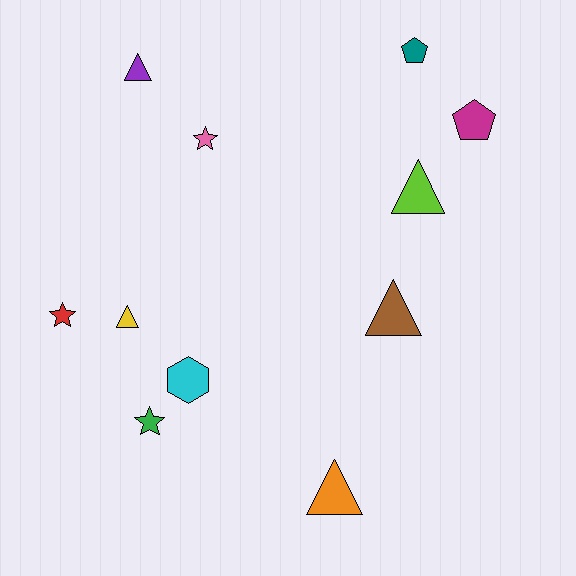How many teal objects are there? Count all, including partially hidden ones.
There is 1 teal object.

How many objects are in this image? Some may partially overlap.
There are 11 objects.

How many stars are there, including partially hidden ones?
There are 3 stars.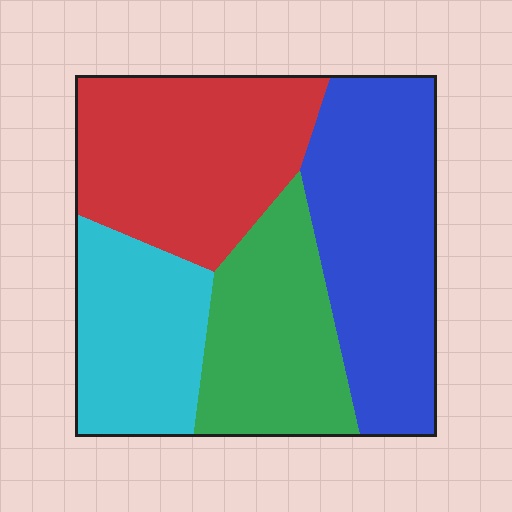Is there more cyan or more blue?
Blue.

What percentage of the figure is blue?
Blue covers 31% of the figure.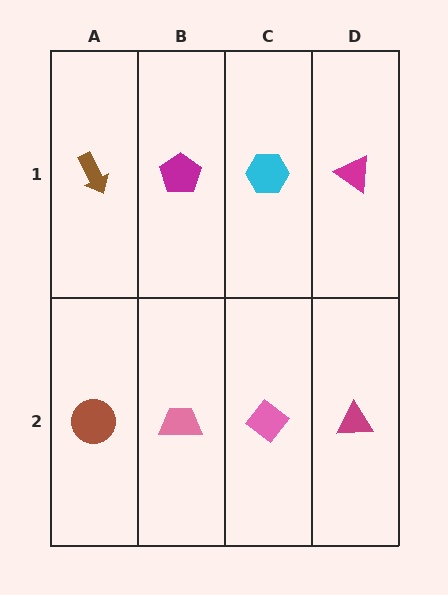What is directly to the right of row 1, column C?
A magenta triangle.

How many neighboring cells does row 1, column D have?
2.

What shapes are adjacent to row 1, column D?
A magenta triangle (row 2, column D), a cyan hexagon (row 1, column C).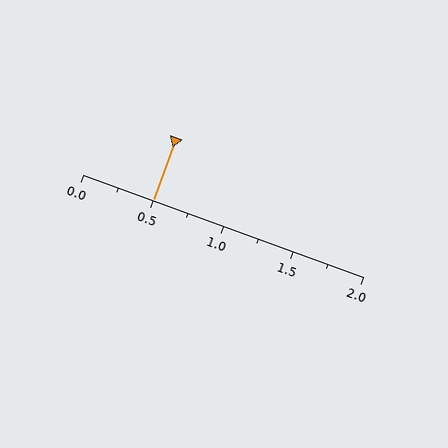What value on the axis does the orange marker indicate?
The marker indicates approximately 0.5.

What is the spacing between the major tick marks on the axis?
The major ticks are spaced 0.5 apart.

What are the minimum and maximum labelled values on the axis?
The axis runs from 0.0 to 2.0.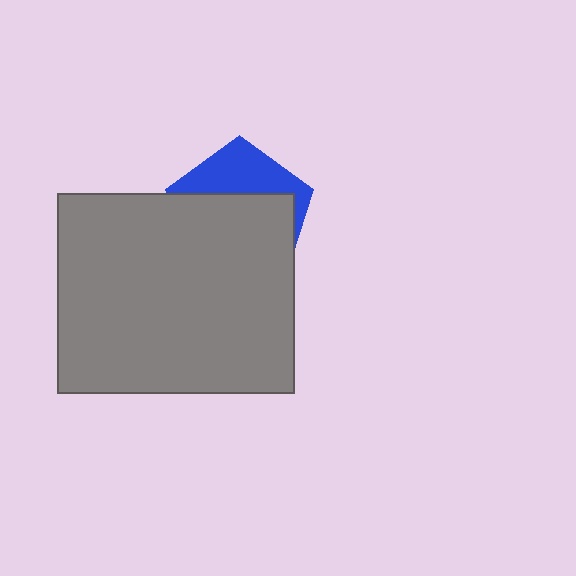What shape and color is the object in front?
The object in front is a gray rectangle.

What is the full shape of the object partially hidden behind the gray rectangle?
The partially hidden object is a blue pentagon.